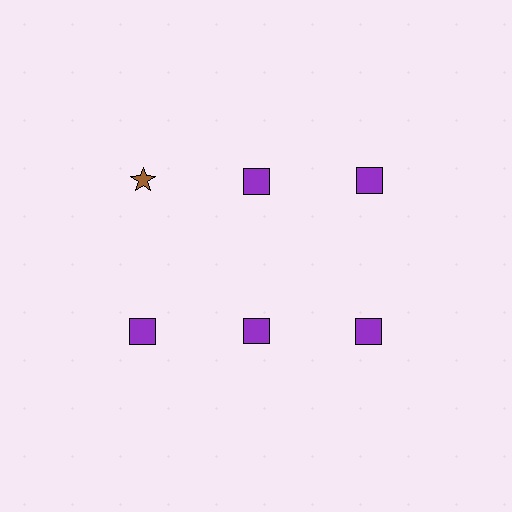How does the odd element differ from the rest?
It differs in both color (brown instead of purple) and shape (star instead of square).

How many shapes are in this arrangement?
There are 6 shapes arranged in a grid pattern.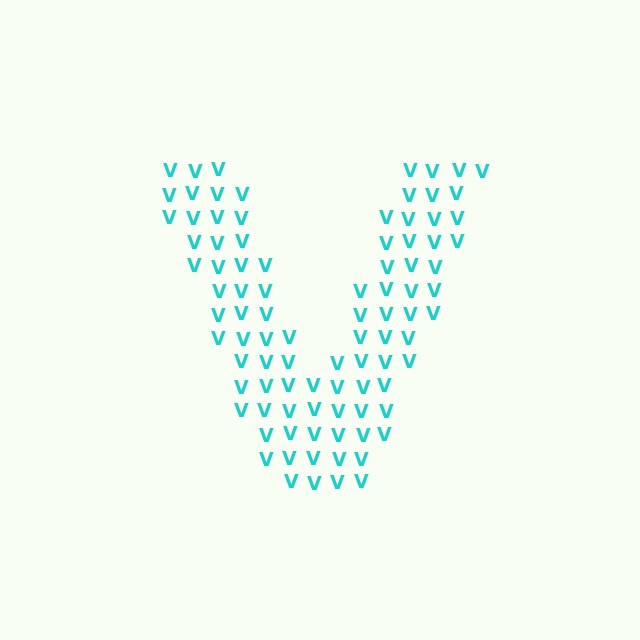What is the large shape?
The large shape is the letter V.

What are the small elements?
The small elements are letter V's.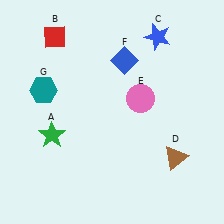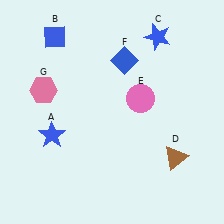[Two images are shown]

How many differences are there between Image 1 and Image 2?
There are 3 differences between the two images.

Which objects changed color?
A changed from green to blue. B changed from red to blue. G changed from teal to pink.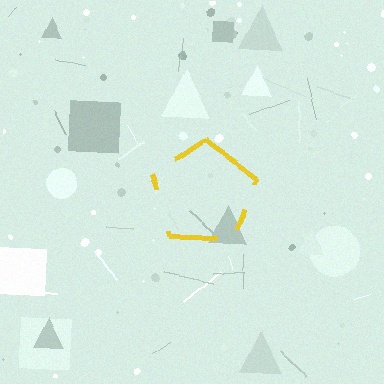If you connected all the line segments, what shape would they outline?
They would outline a pentagon.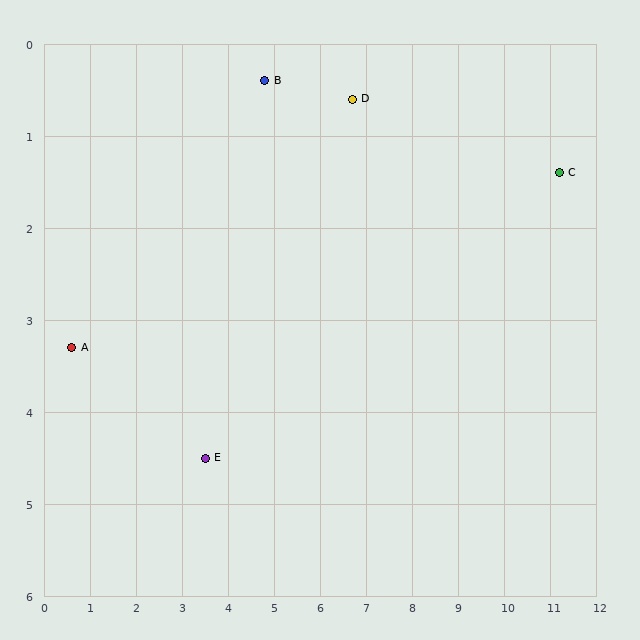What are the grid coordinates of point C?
Point C is at approximately (11.2, 1.4).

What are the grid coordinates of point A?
Point A is at approximately (0.6, 3.3).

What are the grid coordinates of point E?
Point E is at approximately (3.5, 4.5).